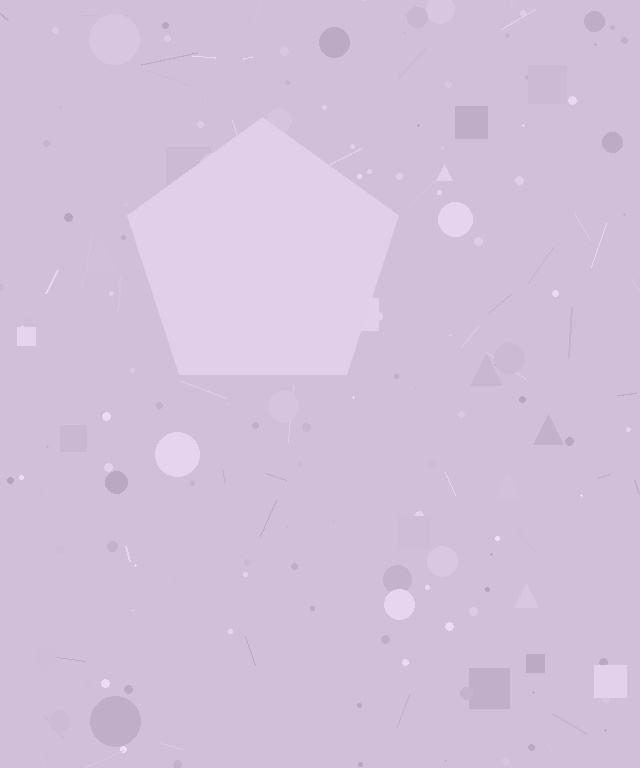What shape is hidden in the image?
A pentagon is hidden in the image.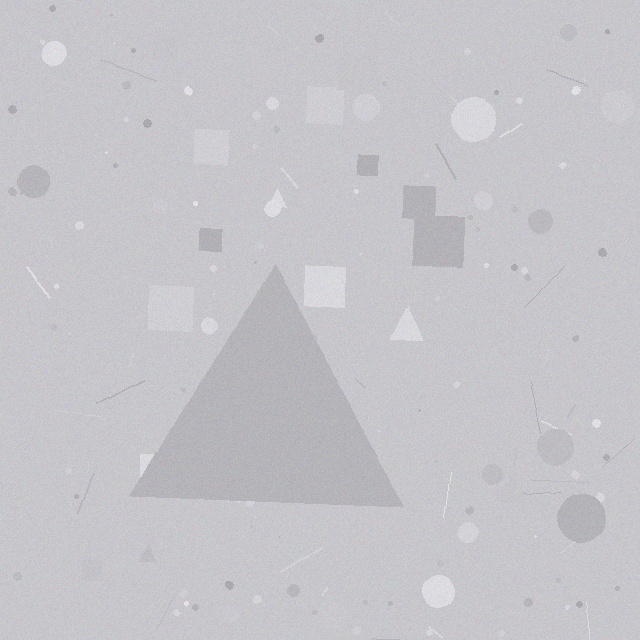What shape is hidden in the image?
A triangle is hidden in the image.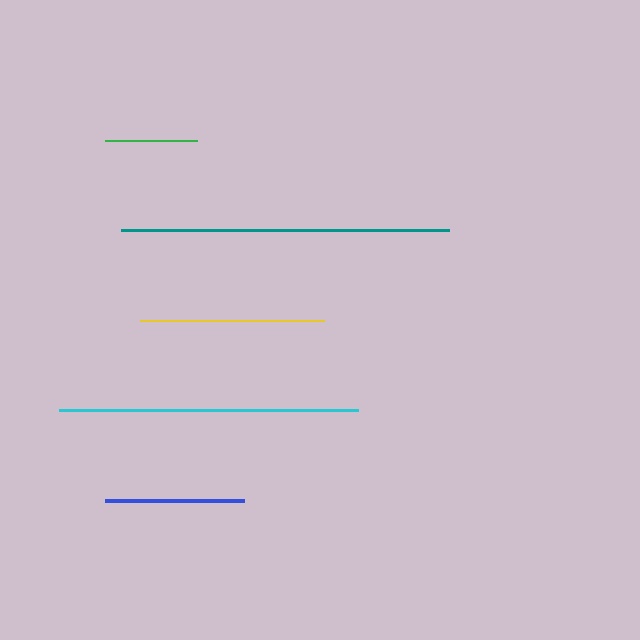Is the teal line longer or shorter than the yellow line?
The teal line is longer than the yellow line.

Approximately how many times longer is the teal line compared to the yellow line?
The teal line is approximately 1.8 times the length of the yellow line.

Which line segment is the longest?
The teal line is the longest at approximately 328 pixels.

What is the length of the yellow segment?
The yellow segment is approximately 184 pixels long.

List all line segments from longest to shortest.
From longest to shortest: teal, cyan, yellow, blue, green.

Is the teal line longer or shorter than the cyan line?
The teal line is longer than the cyan line.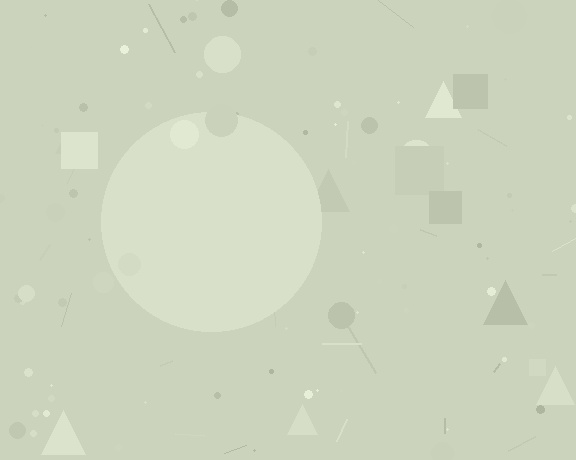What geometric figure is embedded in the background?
A circle is embedded in the background.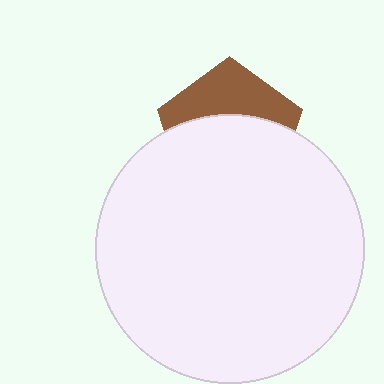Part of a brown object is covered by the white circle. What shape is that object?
It is a pentagon.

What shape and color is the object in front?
The object in front is a white circle.